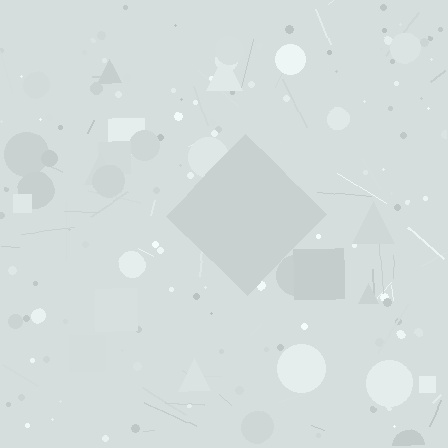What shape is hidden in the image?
A diamond is hidden in the image.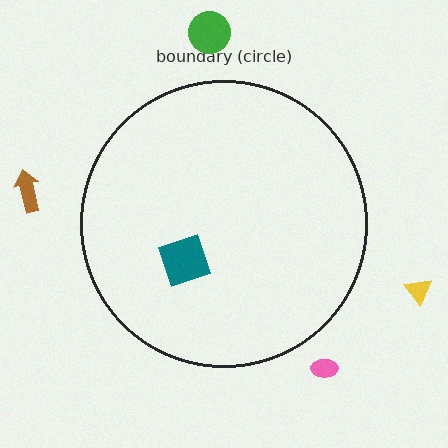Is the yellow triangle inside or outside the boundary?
Outside.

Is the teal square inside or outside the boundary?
Inside.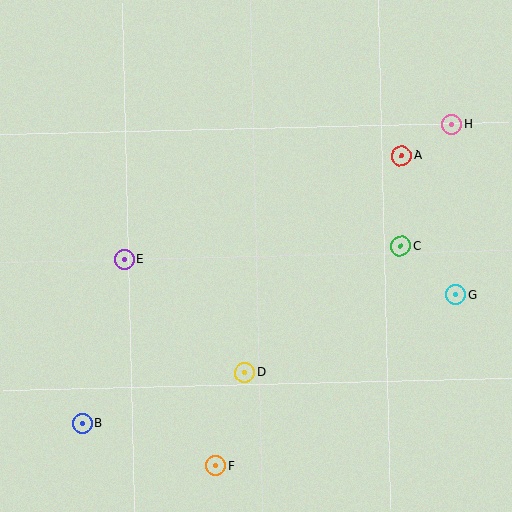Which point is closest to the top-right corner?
Point H is closest to the top-right corner.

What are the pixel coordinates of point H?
Point H is at (452, 124).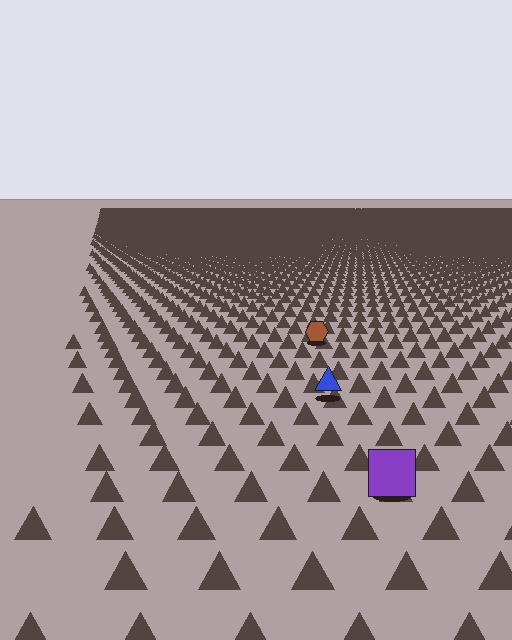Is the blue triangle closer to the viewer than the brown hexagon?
Yes. The blue triangle is closer — you can tell from the texture gradient: the ground texture is coarser near it.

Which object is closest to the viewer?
The purple square is closest. The texture marks near it are larger and more spread out.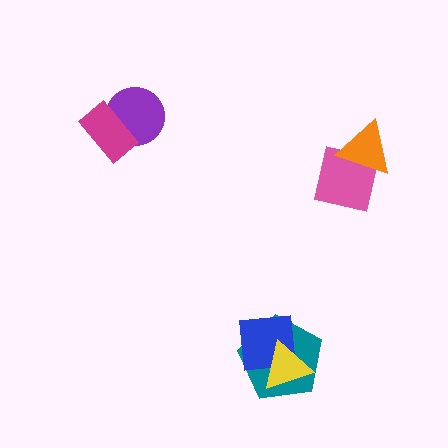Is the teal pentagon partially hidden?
Yes, it is partially covered by another shape.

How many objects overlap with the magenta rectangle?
1 object overlaps with the magenta rectangle.